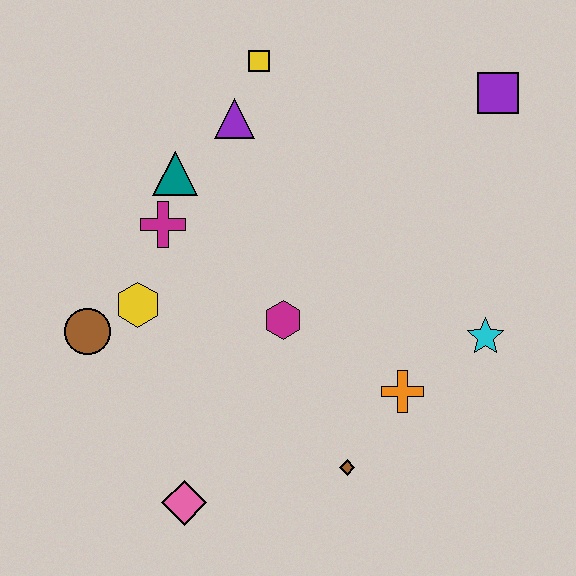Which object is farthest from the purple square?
The pink diamond is farthest from the purple square.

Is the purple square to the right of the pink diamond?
Yes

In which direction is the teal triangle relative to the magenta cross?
The teal triangle is above the magenta cross.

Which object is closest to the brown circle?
The yellow hexagon is closest to the brown circle.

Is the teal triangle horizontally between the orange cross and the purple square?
No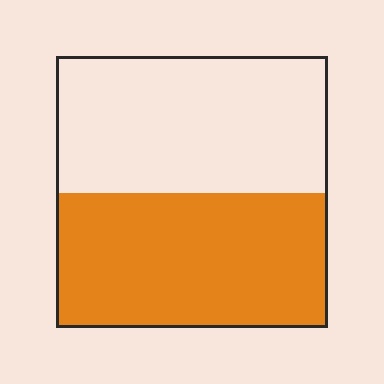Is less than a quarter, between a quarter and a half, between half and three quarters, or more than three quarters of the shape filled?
Between a quarter and a half.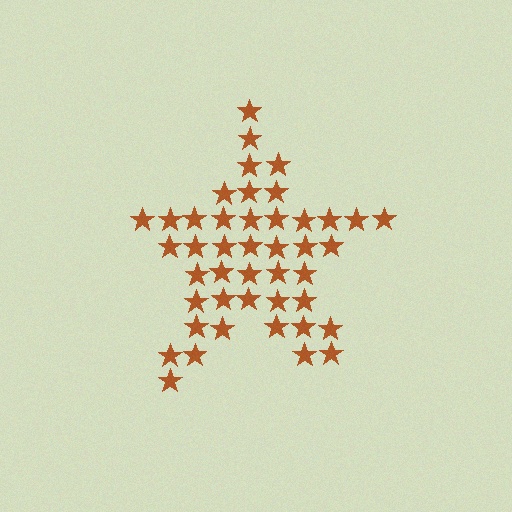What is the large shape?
The large shape is a star.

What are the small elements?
The small elements are stars.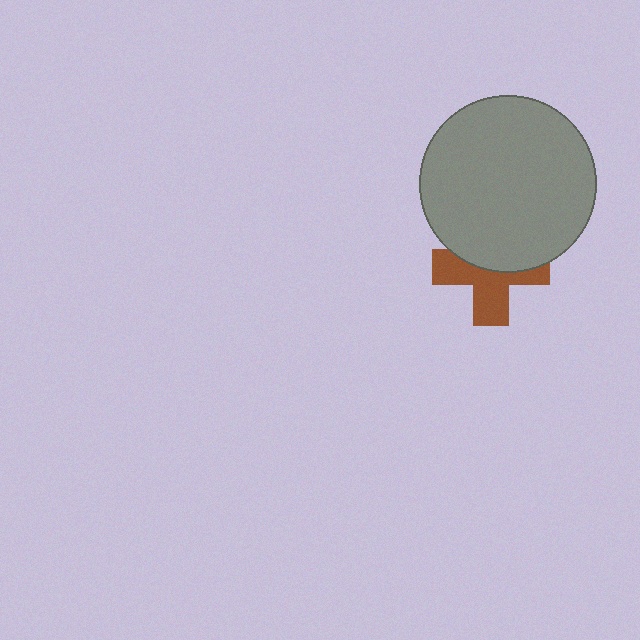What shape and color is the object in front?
The object in front is a gray circle.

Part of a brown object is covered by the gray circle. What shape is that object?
It is a cross.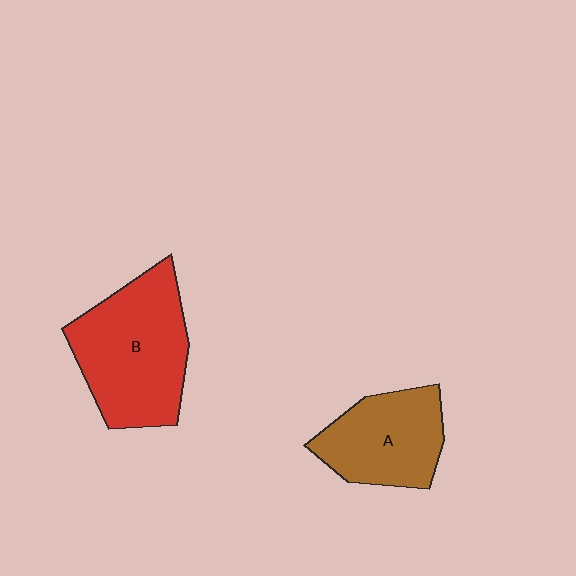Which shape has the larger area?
Shape B (red).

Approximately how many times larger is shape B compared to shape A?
Approximately 1.4 times.